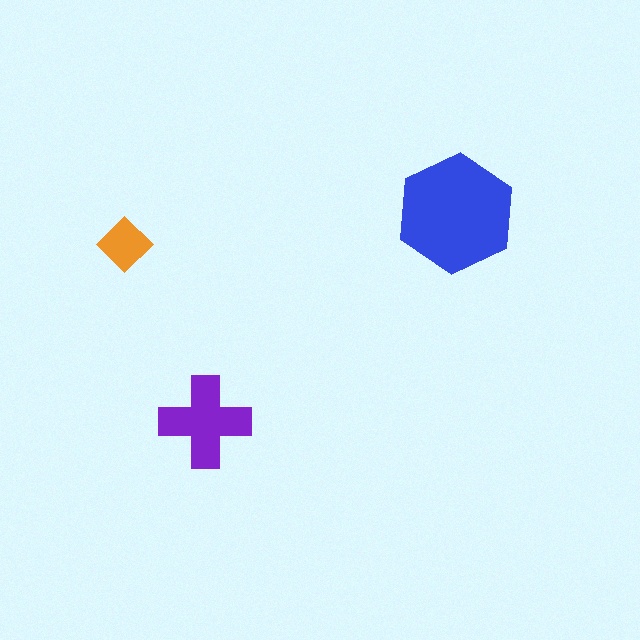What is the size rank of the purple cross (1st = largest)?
2nd.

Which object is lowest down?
The purple cross is bottommost.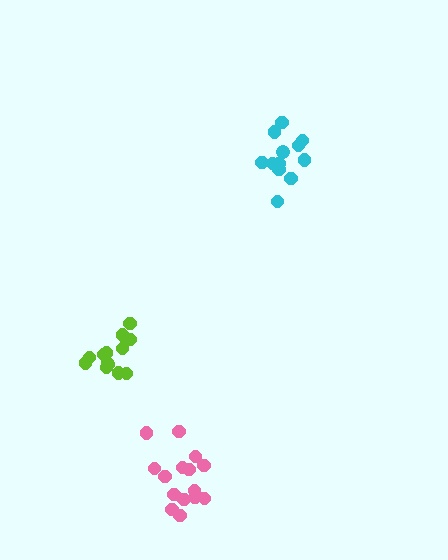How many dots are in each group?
Group 1: 12 dots, Group 2: 16 dots, Group 3: 13 dots (41 total).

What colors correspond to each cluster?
The clusters are colored: cyan, pink, lime.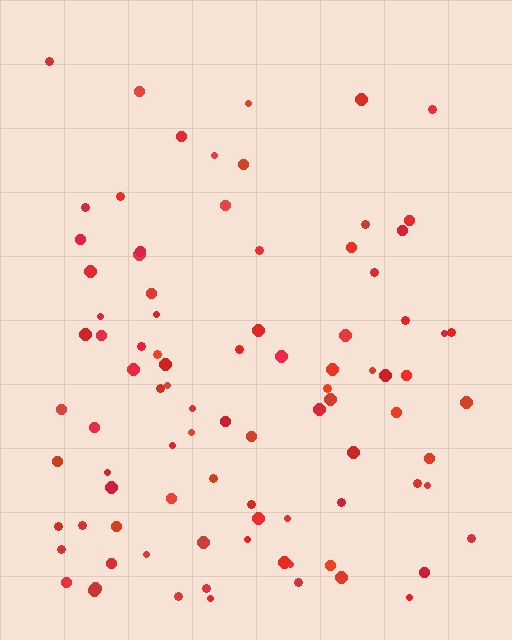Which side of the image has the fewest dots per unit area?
The top.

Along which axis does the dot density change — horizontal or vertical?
Vertical.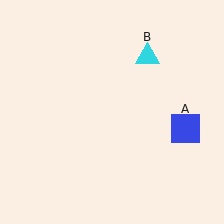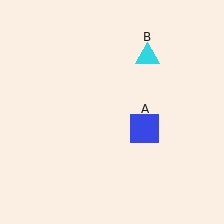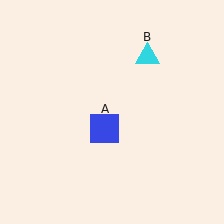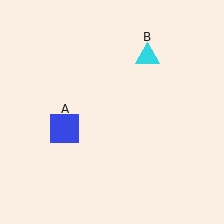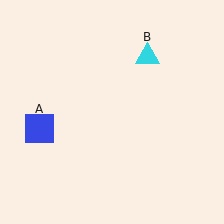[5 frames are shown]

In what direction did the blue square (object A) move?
The blue square (object A) moved left.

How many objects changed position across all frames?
1 object changed position: blue square (object A).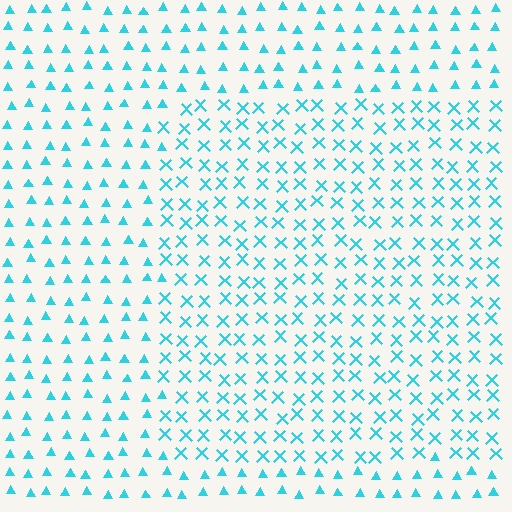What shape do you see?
I see a rectangle.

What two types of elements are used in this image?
The image uses X marks inside the rectangle region and triangles outside it.